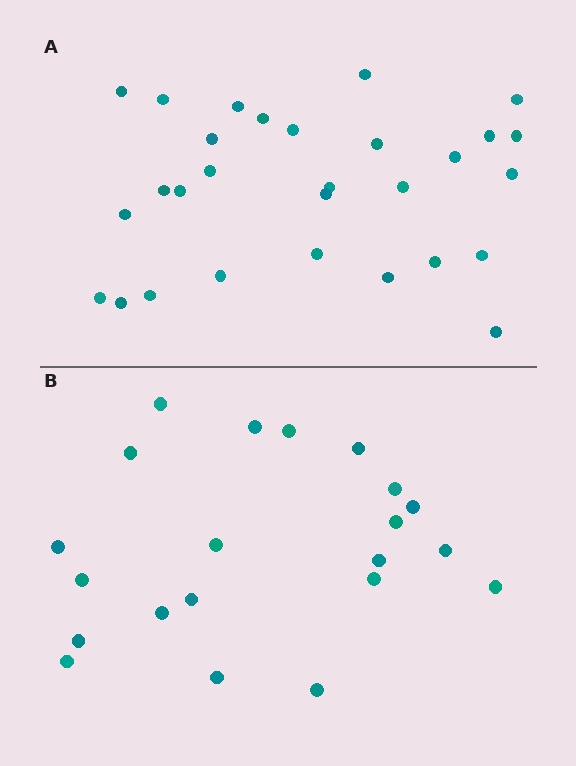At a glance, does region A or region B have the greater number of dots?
Region A (the top region) has more dots.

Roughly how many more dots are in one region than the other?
Region A has roughly 8 or so more dots than region B.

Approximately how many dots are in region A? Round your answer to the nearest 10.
About 30 dots. (The exact count is 29, which rounds to 30.)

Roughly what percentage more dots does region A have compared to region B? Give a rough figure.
About 40% more.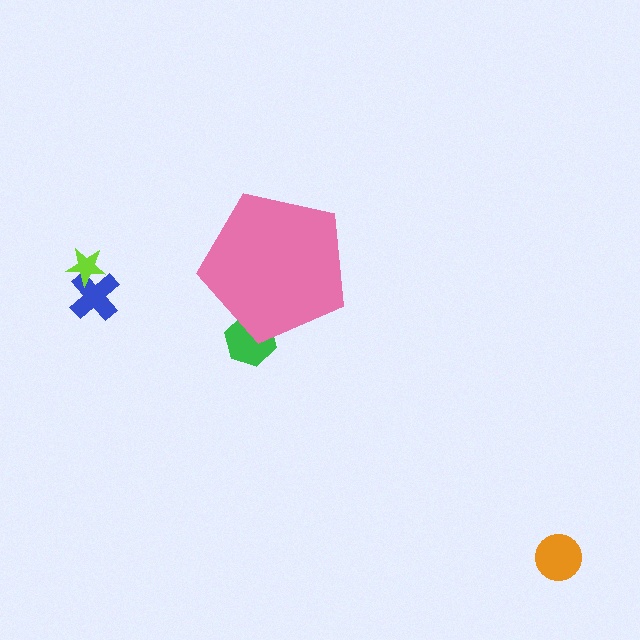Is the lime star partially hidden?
No, the lime star is fully visible.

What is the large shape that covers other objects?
A pink pentagon.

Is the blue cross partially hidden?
No, the blue cross is fully visible.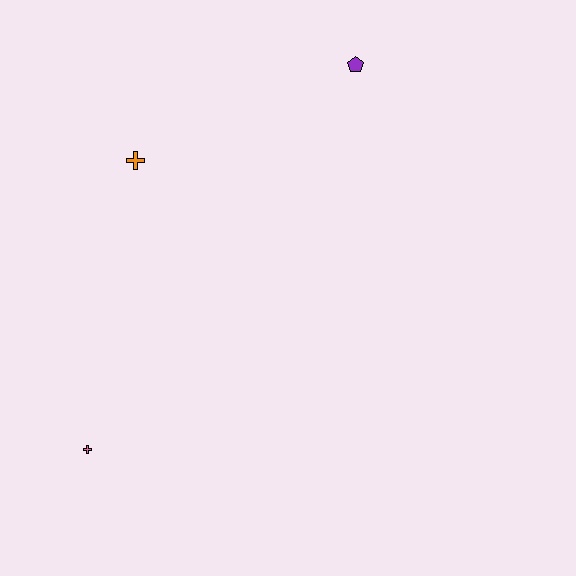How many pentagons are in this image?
There is 1 pentagon.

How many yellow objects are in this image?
There are no yellow objects.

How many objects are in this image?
There are 3 objects.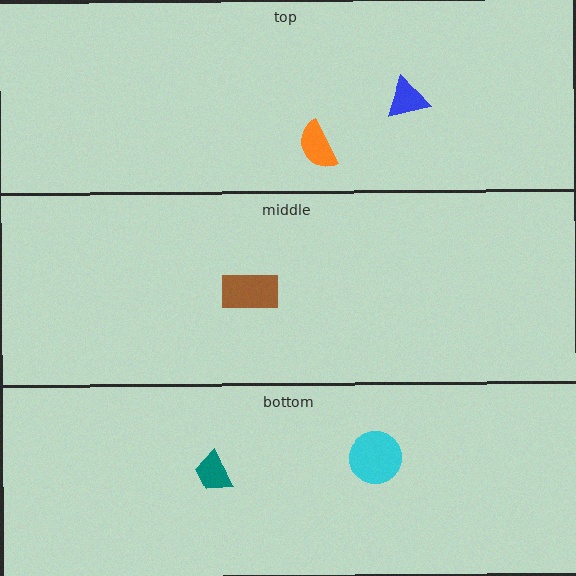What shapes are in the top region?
The blue triangle, the orange semicircle.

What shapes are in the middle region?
The brown rectangle.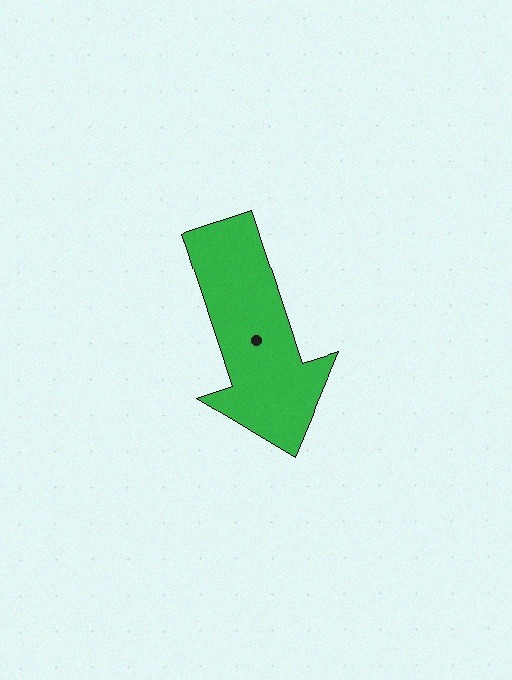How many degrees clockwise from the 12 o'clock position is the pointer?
Approximately 162 degrees.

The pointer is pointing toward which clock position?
Roughly 5 o'clock.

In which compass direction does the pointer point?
South.